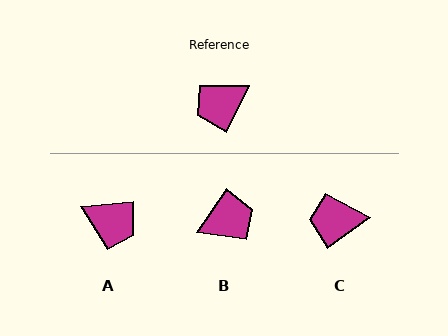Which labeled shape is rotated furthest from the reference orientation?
B, about 172 degrees away.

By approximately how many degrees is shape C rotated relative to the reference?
Approximately 29 degrees clockwise.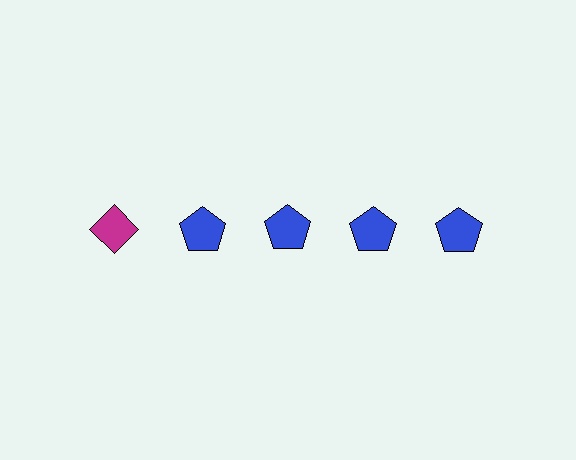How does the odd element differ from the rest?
It differs in both color (magenta instead of blue) and shape (diamond instead of pentagon).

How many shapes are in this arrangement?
There are 5 shapes arranged in a grid pattern.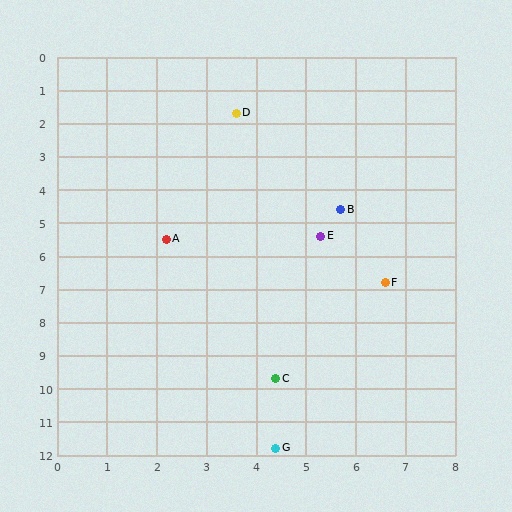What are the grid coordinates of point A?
Point A is at approximately (2.2, 5.5).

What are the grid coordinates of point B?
Point B is at approximately (5.7, 4.6).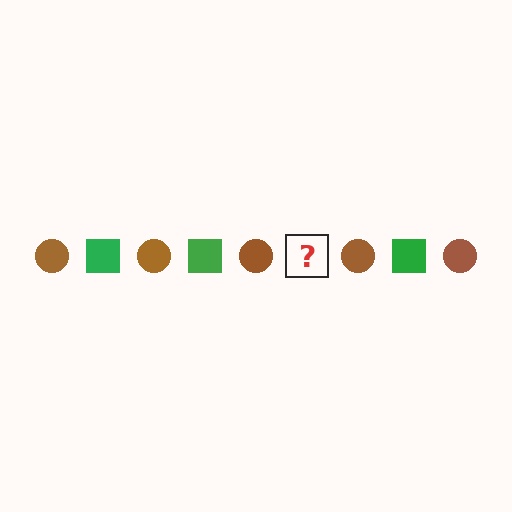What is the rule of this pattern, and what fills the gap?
The rule is that the pattern alternates between brown circle and green square. The gap should be filled with a green square.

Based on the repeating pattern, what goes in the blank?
The blank should be a green square.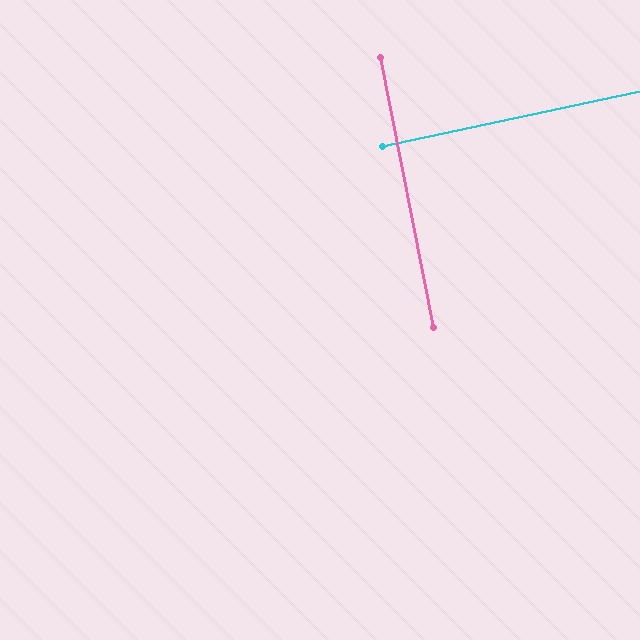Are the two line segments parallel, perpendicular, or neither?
Perpendicular — they meet at approximately 89°.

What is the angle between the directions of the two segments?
Approximately 89 degrees.